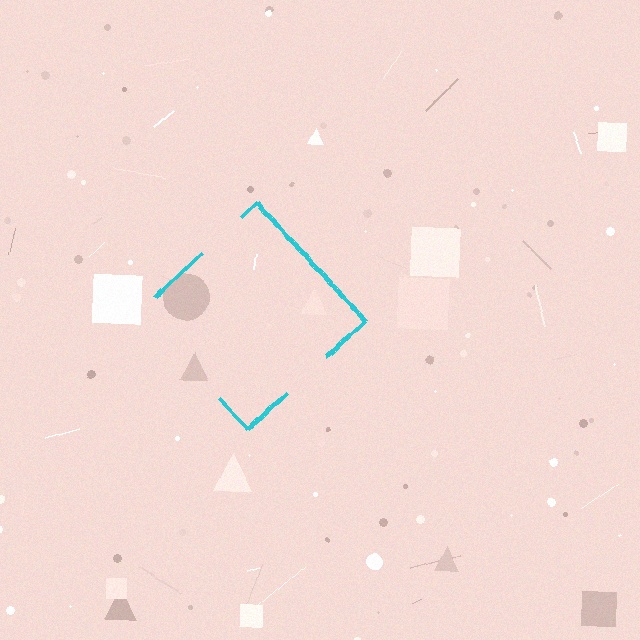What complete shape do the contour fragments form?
The contour fragments form a diamond.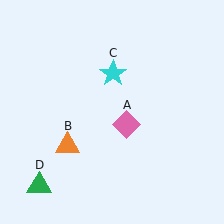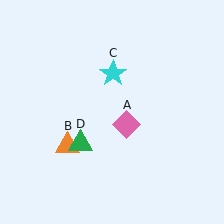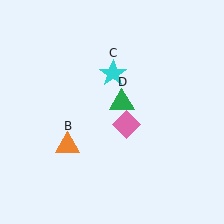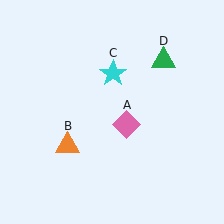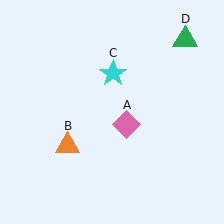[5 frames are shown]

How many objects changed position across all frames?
1 object changed position: green triangle (object D).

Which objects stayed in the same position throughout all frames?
Pink diamond (object A) and orange triangle (object B) and cyan star (object C) remained stationary.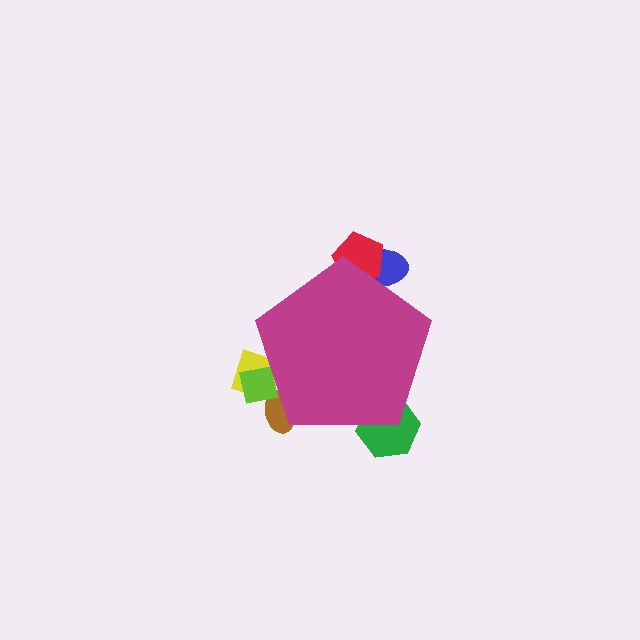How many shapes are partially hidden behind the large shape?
6 shapes are partially hidden.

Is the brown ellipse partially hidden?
Yes, the brown ellipse is partially hidden behind the magenta pentagon.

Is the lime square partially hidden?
Yes, the lime square is partially hidden behind the magenta pentagon.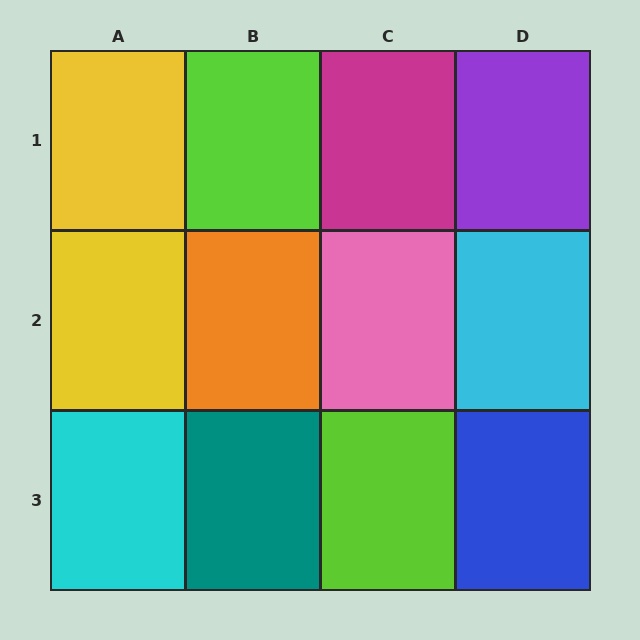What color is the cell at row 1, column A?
Yellow.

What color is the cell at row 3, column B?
Teal.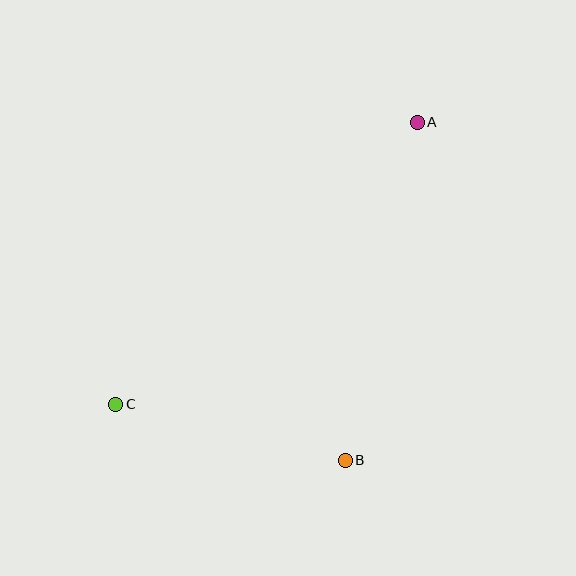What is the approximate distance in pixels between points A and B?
The distance between A and B is approximately 346 pixels.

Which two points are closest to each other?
Points B and C are closest to each other.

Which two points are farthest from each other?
Points A and C are farthest from each other.